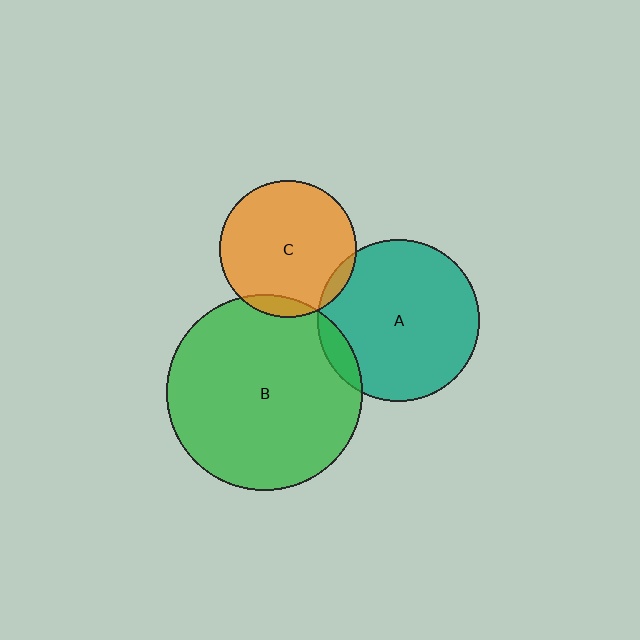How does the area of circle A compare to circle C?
Approximately 1.4 times.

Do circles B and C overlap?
Yes.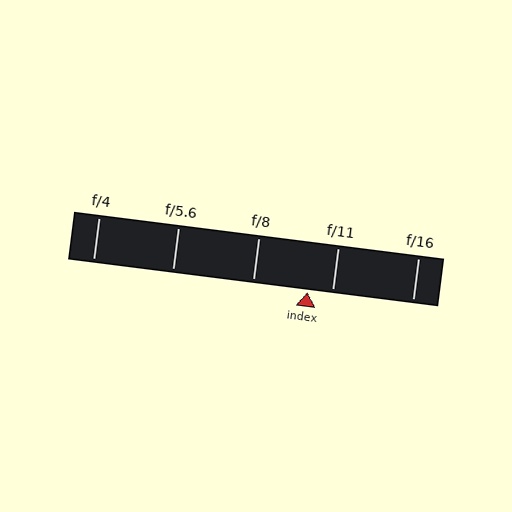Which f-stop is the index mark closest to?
The index mark is closest to f/11.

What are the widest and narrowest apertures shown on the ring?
The widest aperture shown is f/4 and the narrowest is f/16.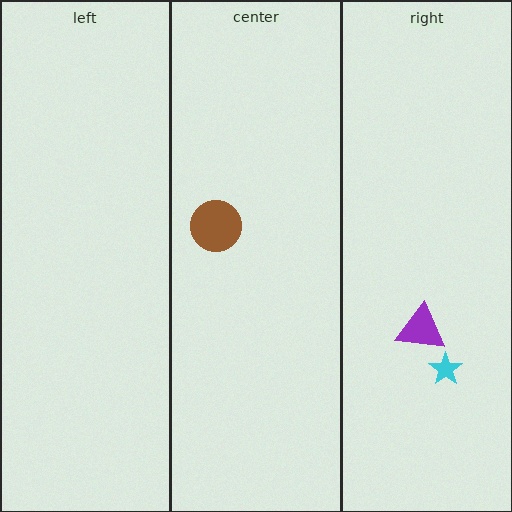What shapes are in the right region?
The cyan star, the purple triangle.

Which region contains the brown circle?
The center region.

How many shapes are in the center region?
1.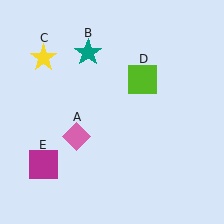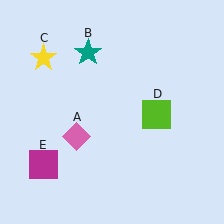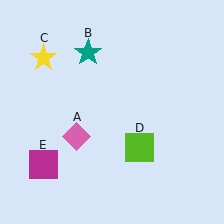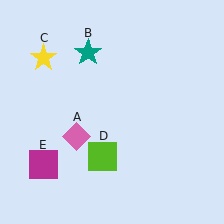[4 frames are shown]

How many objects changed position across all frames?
1 object changed position: lime square (object D).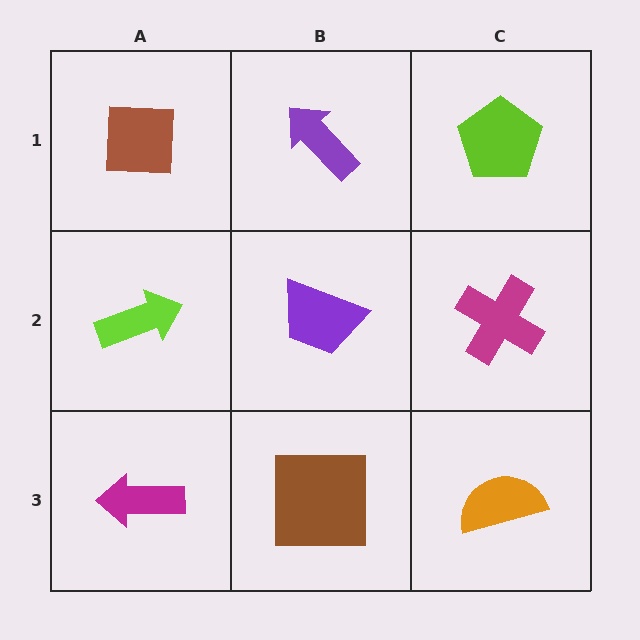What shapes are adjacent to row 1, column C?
A magenta cross (row 2, column C), a purple arrow (row 1, column B).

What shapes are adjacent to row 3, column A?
A lime arrow (row 2, column A), a brown square (row 3, column B).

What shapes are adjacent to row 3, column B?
A purple trapezoid (row 2, column B), a magenta arrow (row 3, column A), an orange semicircle (row 3, column C).